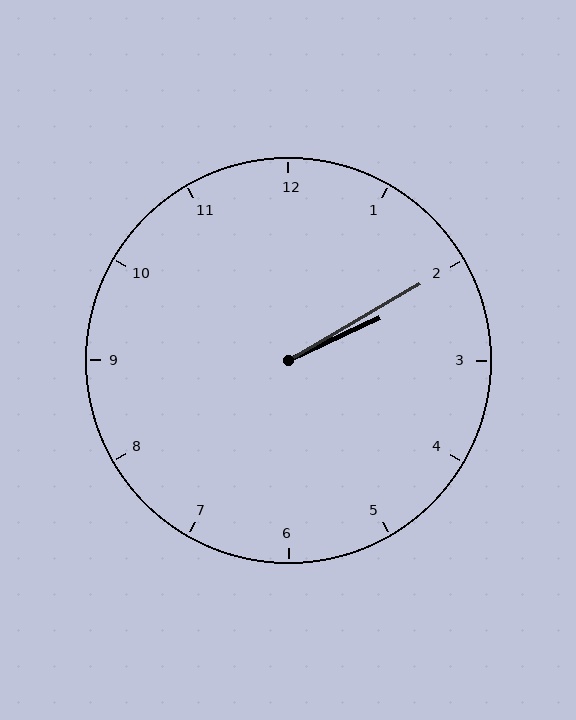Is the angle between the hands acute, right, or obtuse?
It is acute.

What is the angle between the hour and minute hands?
Approximately 5 degrees.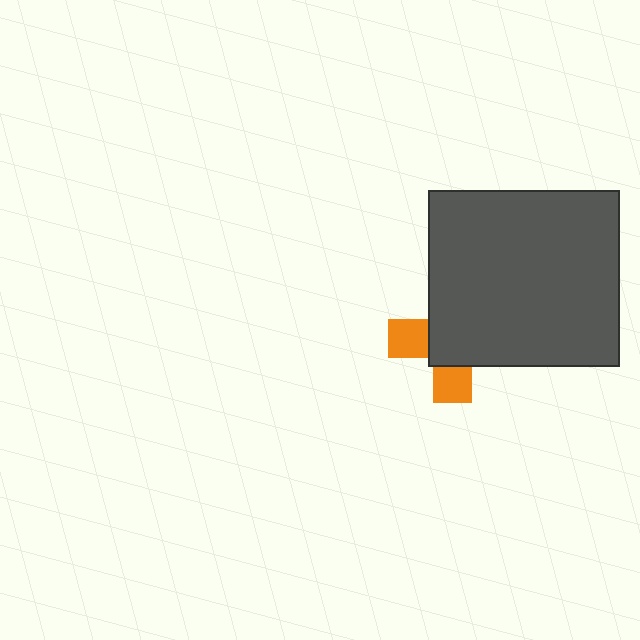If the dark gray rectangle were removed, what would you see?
You would see the complete orange cross.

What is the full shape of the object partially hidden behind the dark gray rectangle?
The partially hidden object is an orange cross.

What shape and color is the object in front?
The object in front is a dark gray rectangle.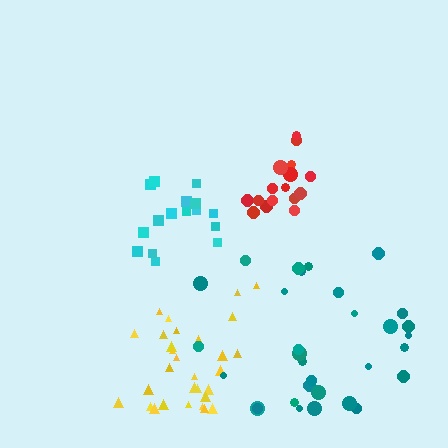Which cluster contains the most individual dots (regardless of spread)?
Teal (32).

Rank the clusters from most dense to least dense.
red, yellow, cyan, teal.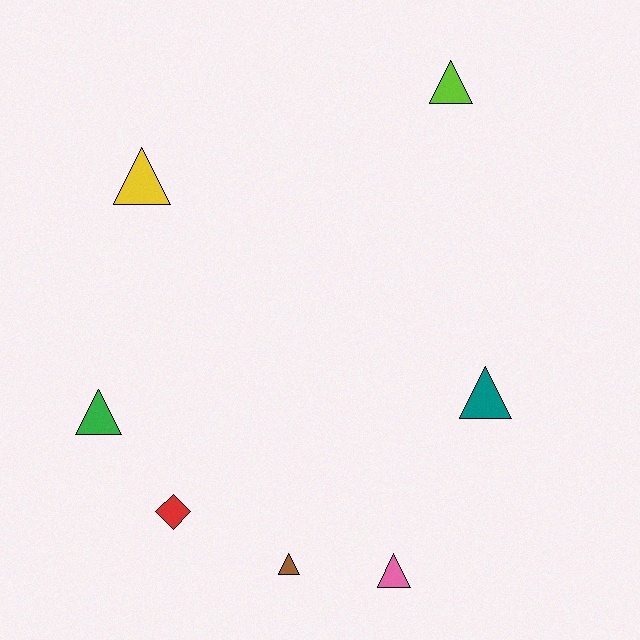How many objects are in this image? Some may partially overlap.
There are 7 objects.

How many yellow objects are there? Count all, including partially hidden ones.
There is 1 yellow object.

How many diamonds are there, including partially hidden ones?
There is 1 diamond.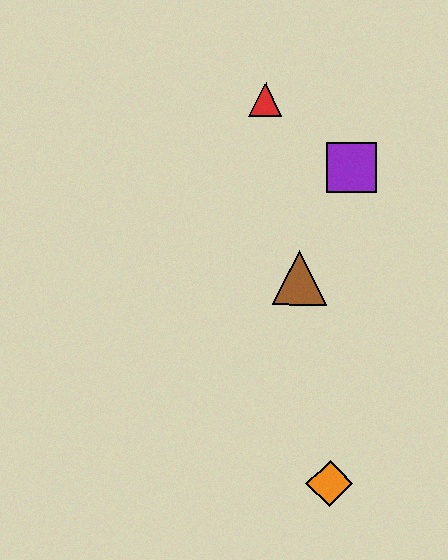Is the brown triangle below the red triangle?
Yes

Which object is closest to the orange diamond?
The brown triangle is closest to the orange diamond.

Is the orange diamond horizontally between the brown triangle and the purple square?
Yes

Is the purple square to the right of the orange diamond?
Yes